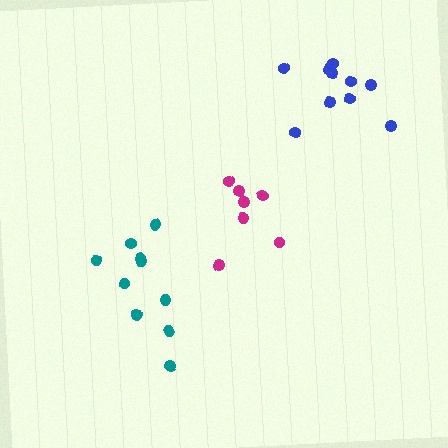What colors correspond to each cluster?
The clusters are colored: magenta, blue, teal.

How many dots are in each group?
Group 1: 7 dots, Group 2: 10 dots, Group 3: 10 dots (27 total).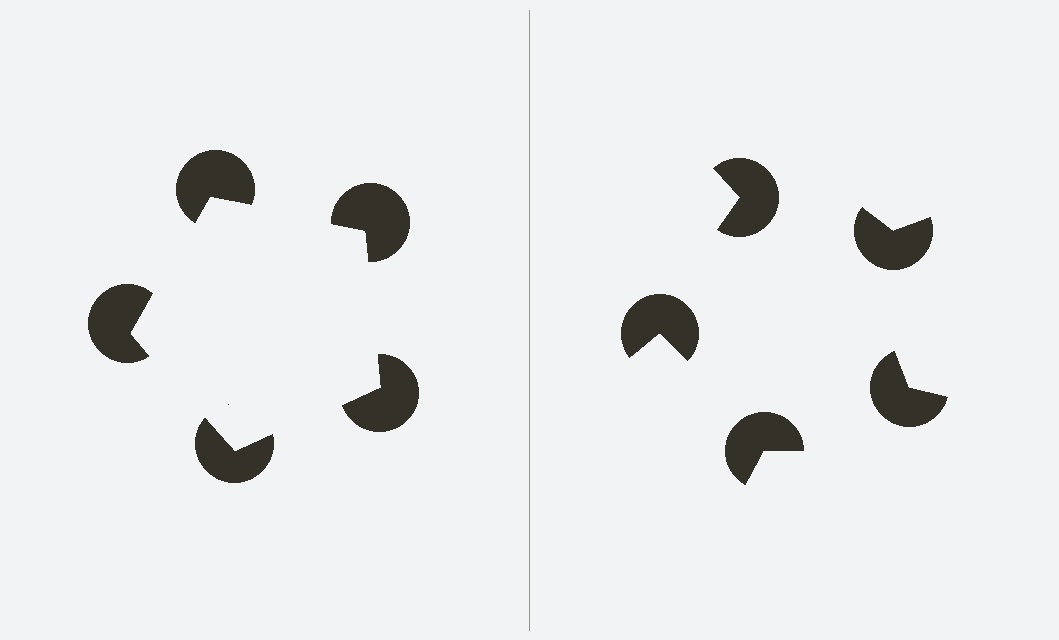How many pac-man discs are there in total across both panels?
10 — 5 on each side.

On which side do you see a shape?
An illusory pentagon appears on the left side. On the right side the wedge cuts are rotated, so no coherent shape forms.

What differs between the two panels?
The pac-man discs are positioned identically on both sides; only the wedge orientations differ. On the left they align to a pentagon; on the right they are misaligned.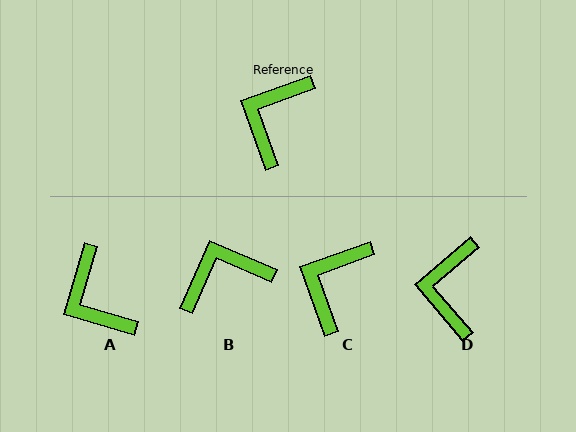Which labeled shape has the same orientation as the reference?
C.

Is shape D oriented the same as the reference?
No, it is off by about 21 degrees.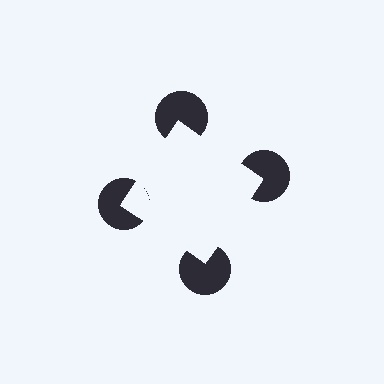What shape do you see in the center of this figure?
An illusory square — its edges are inferred from the aligned wedge cuts in the pac-man discs, not physically drawn.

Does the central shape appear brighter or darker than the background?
It typically appears slightly brighter than the background, even though no actual brightness change is drawn.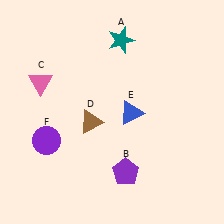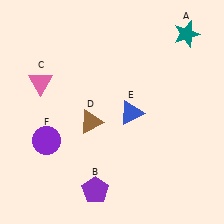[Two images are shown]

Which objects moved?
The objects that moved are: the teal star (A), the purple pentagon (B).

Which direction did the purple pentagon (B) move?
The purple pentagon (B) moved left.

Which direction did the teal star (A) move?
The teal star (A) moved right.